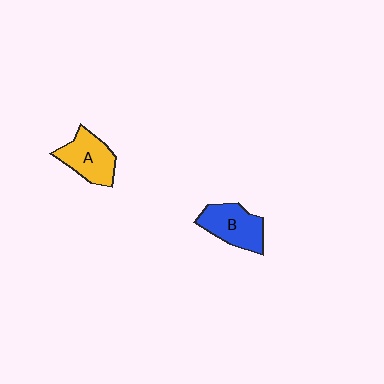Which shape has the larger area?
Shape B (blue).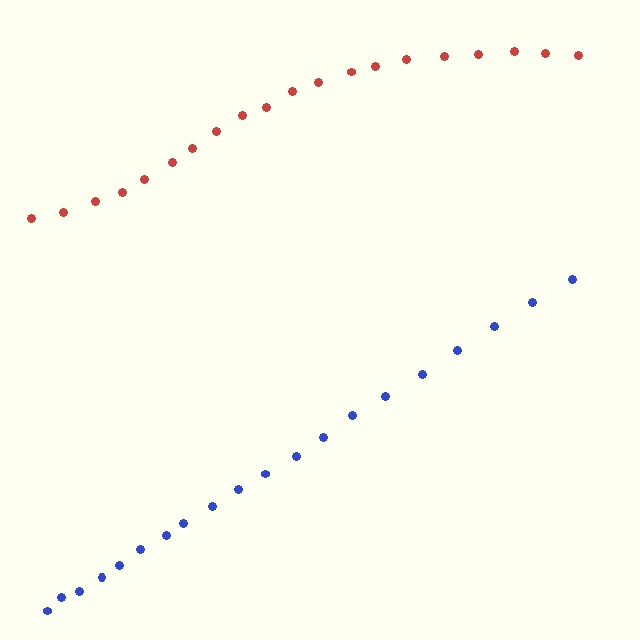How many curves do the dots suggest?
There are 2 distinct paths.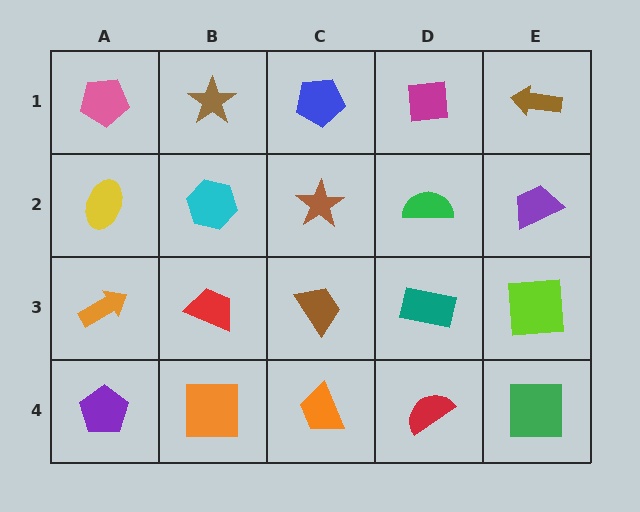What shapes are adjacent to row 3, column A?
A yellow ellipse (row 2, column A), a purple pentagon (row 4, column A), a red trapezoid (row 3, column B).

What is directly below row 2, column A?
An orange arrow.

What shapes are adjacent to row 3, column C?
A brown star (row 2, column C), an orange trapezoid (row 4, column C), a red trapezoid (row 3, column B), a teal rectangle (row 3, column D).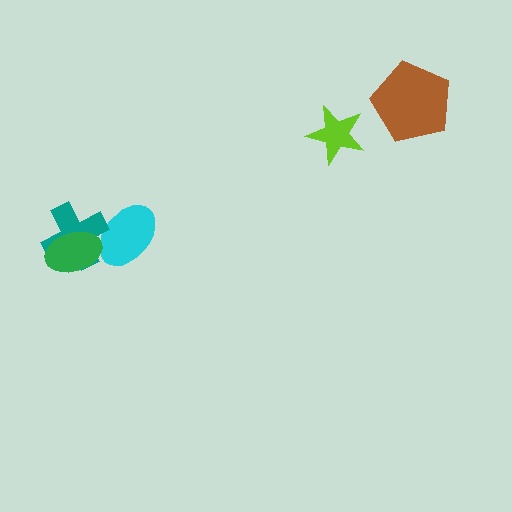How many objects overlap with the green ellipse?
2 objects overlap with the green ellipse.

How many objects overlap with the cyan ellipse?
2 objects overlap with the cyan ellipse.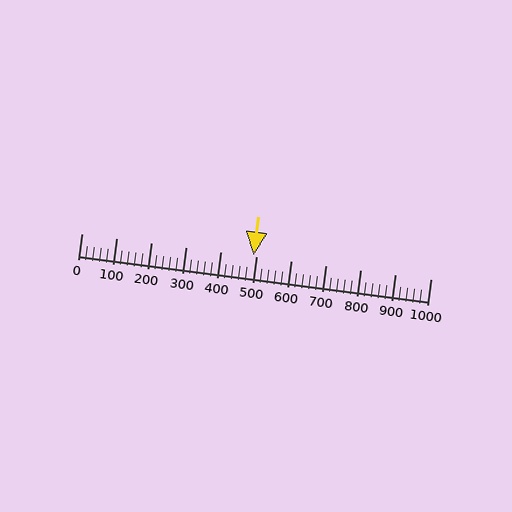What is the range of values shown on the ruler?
The ruler shows values from 0 to 1000.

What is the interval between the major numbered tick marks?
The major tick marks are spaced 100 units apart.